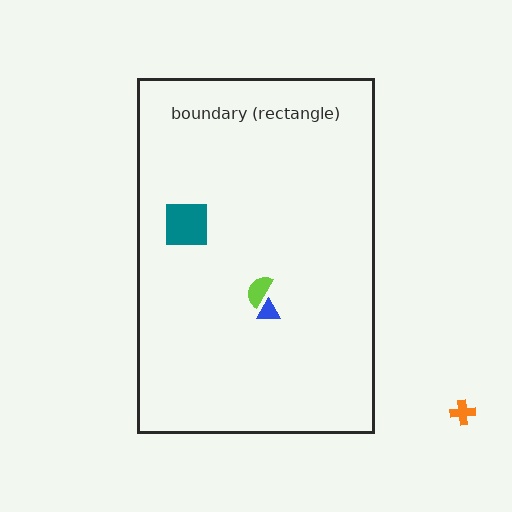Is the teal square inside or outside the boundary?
Inside.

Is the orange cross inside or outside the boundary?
Outside.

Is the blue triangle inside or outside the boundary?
Inside.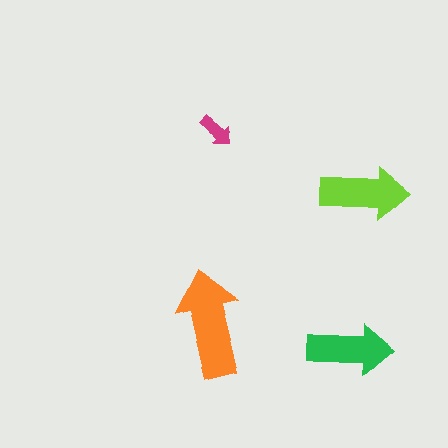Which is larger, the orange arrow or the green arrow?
The orange one.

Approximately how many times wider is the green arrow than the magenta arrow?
About 2.5 times wider.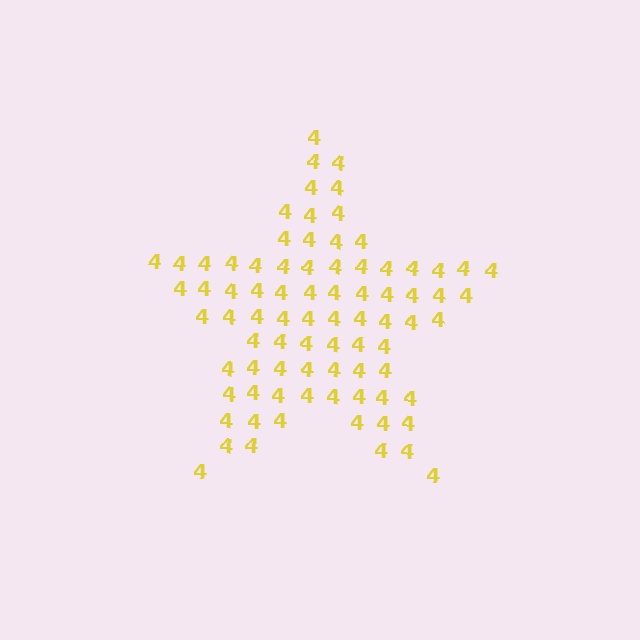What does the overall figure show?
The overall figure shows a star.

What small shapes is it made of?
It is made of small digit 4's.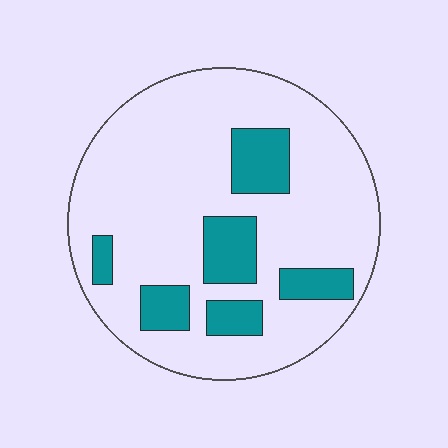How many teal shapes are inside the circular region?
6.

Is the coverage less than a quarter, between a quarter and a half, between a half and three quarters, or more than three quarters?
Less than a quarter.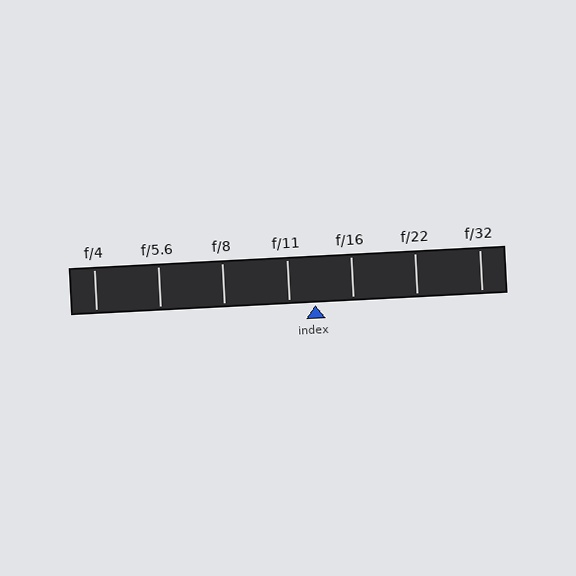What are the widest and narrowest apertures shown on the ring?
The widest aperture shown is f/4 and the narrowest is f/32.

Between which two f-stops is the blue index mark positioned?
The index mark is between f/11 and f/16.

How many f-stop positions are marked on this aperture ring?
There are 7 f-stop positions marked.